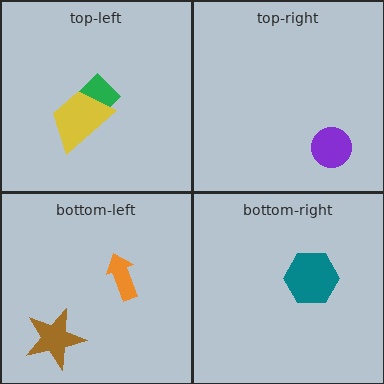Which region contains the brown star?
The bottom-left region.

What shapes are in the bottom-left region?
The orange arrow, the brown star.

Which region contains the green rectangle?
The top-left region.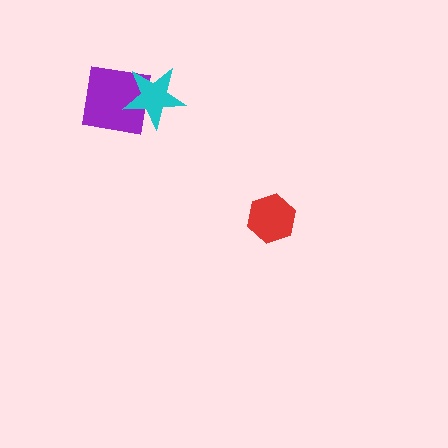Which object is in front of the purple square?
The cyan star is in front of the purple square.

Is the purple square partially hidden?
Yes, it is partially covered by another shape.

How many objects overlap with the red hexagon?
0 objects overlap with the red hexagon.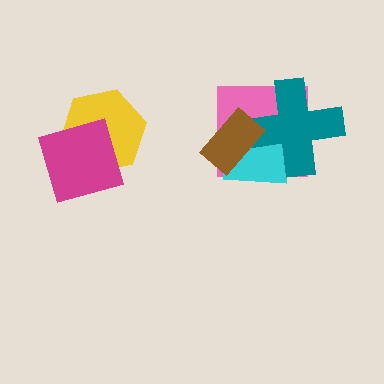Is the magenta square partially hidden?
No, no other shape covers it.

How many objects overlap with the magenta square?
1 object overlaps with the magenta square.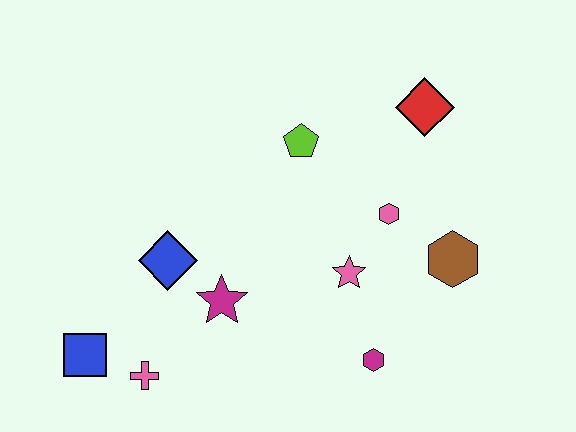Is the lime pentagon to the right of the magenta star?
Yes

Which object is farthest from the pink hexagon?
The blue square is farthest from the pink hexagon.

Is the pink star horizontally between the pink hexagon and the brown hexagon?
No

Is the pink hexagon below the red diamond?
Yes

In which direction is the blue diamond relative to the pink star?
The blue diamond is to the left of the pink star.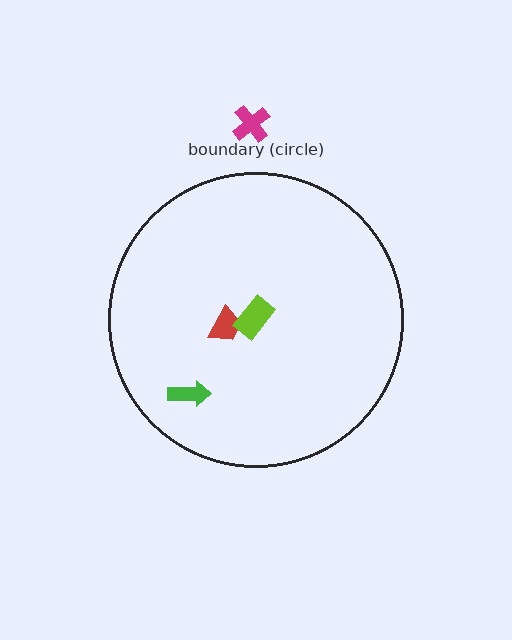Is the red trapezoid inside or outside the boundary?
Inside.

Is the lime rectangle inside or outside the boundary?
Inside.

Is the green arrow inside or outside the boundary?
Inside.